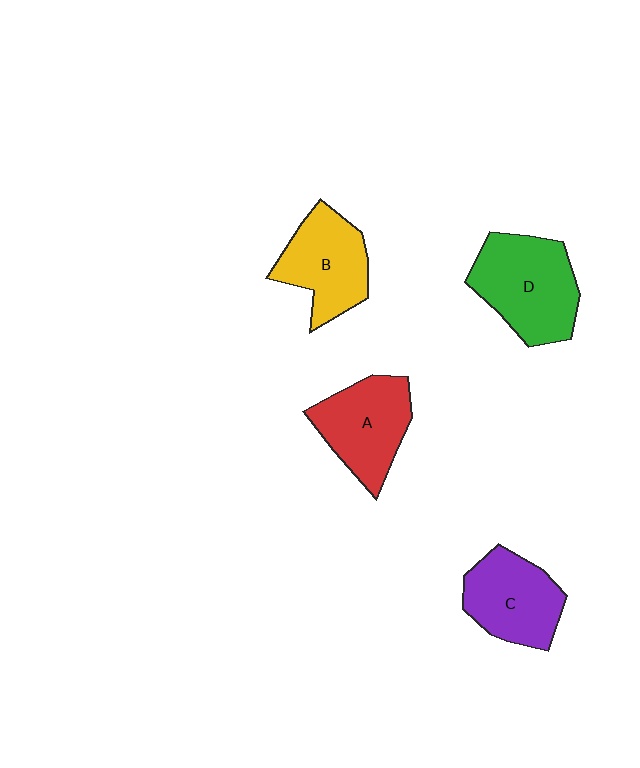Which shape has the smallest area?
Shape C (purple).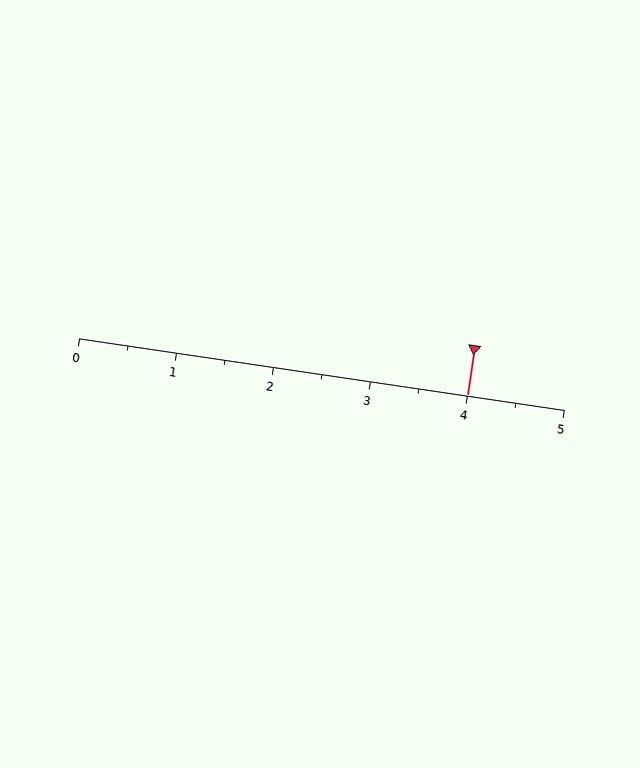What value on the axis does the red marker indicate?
The marker indicates approximately 4.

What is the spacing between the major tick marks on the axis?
The major ticks are spaced 1 apart.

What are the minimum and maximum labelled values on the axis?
The axis runs from 0 to 5.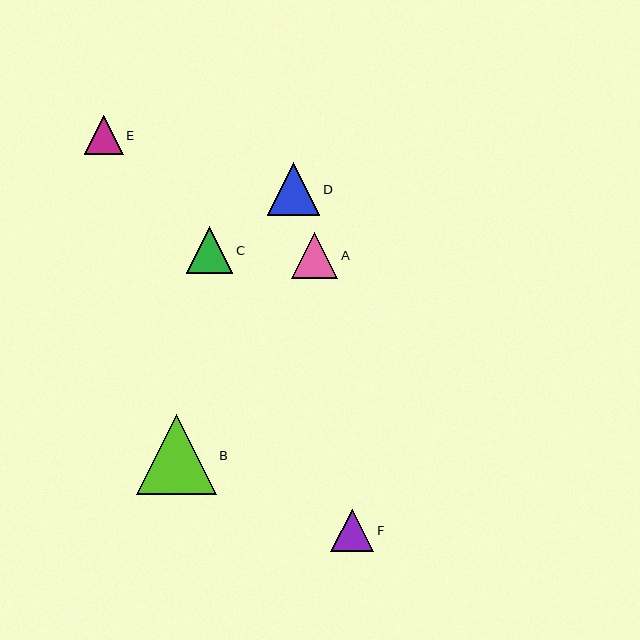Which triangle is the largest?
Triangle B is the largest with a size of approximately 80 pixels.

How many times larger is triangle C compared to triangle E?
Triangle C is approximately 1.2 times the size of triangle E.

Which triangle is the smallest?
Triangle E is the smallest with a size of approximately 39 pixels.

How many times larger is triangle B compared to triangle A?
Triangle B is approximately 1.7 times the size of triangle A.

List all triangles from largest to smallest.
From largest to smallest: B, D, C, A, F, E.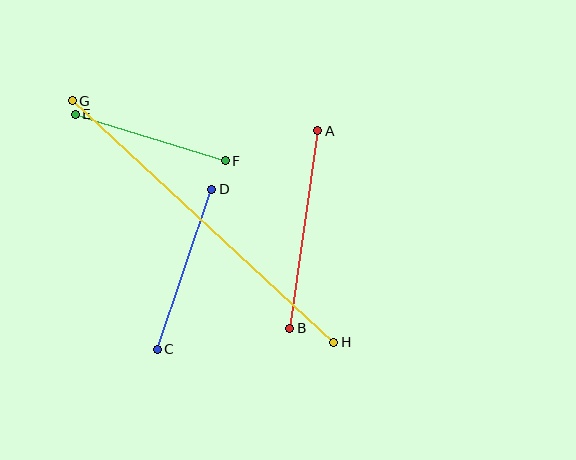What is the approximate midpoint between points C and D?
The midpoint is at approximately (185, 269) pixels.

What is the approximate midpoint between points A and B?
The midpoint is at approximately (304, 230) pixels.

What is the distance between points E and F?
The distance is approximately 157 pixels.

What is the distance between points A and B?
The distance is approximately 199 pixels.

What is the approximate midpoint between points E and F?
The midpoint is at approximately (150, 137) pixels.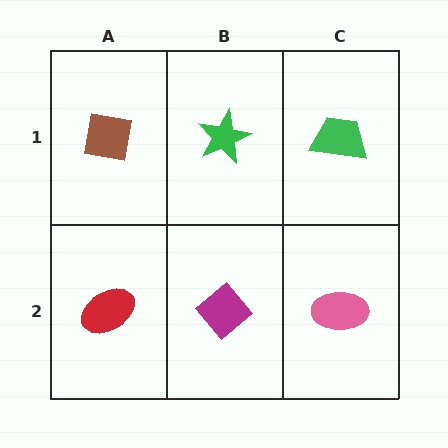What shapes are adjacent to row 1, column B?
A magenta diamond (row 2, column B), a brown square (row 1, column A), a green trapezoid (row 1, column C).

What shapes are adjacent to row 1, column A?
A red ellipse (row 2, column A), a green star (row 1, column B).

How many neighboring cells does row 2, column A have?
2.